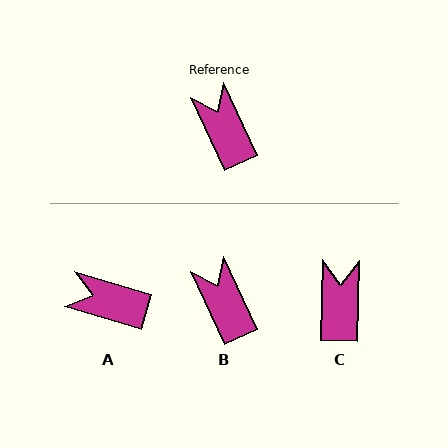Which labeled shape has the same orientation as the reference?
B.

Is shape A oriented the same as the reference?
No, it is off by about 48 degrees.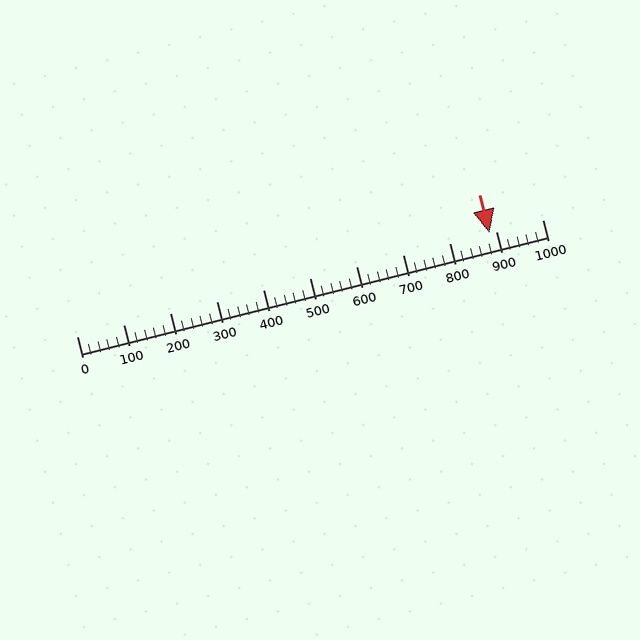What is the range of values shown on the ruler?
The ruler shows values from 0 to 1000.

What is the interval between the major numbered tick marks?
The major tick marks are spaced 100 units apart.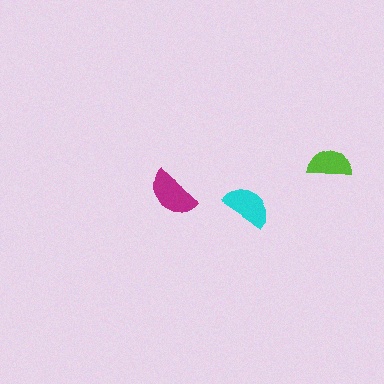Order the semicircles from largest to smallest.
the magenta one, the cyan one, the lime one.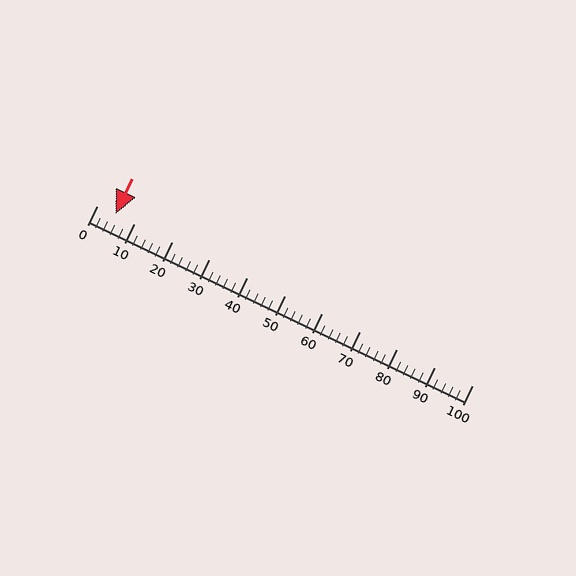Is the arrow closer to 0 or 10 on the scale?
The arrow is closer to 10.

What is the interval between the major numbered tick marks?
The major tick marks are spaced 10 units apart.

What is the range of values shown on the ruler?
The ruler shows values from 0 to 100.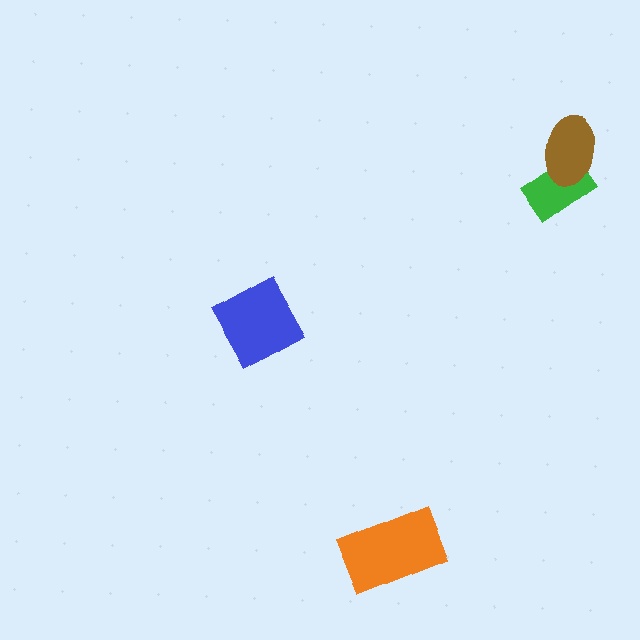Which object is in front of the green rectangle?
The brown ellipse is in front of the green rectangle.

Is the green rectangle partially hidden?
Yes, it is partially covered by another shape.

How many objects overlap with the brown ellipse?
1 object overlaps with the brown ellipse.